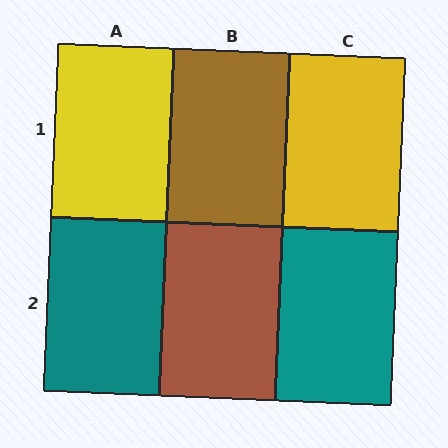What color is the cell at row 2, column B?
Brown.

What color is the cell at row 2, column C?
Teal.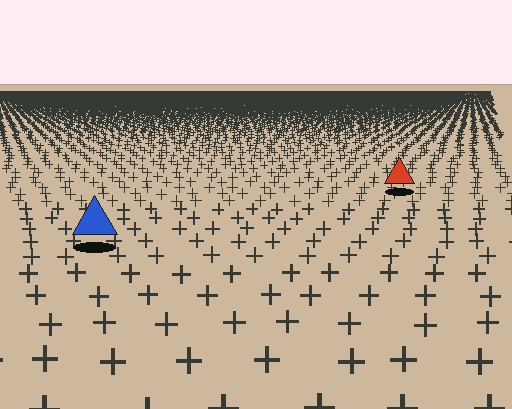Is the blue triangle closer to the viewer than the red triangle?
Yes. The blue triangle is closer — you can tell from the texture gradient: the ground texture is coarser near it.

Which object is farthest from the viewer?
The red triangle is farthest from the viewer. It appears smaller and the ground texture around it is denser.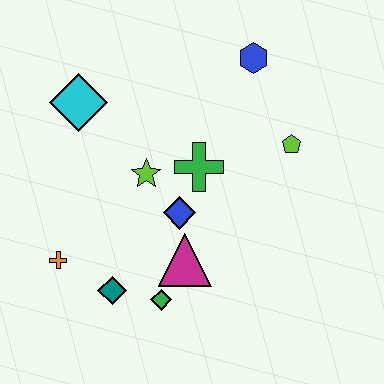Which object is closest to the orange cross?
The teal diamond is closest to the orange cross.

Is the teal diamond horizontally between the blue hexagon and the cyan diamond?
Yes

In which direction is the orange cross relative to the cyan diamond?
The orange cross is below the cyan diamond.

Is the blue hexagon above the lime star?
Yes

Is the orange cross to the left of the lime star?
Yes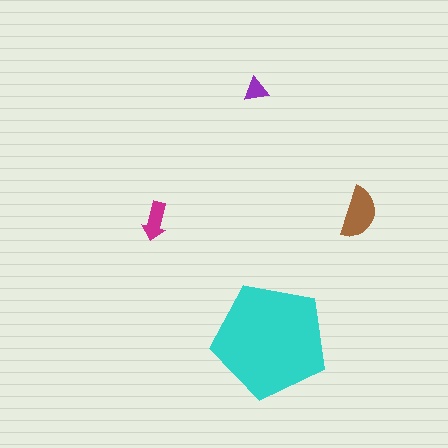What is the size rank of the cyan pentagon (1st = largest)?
1st.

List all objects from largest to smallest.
The cyan pentagon, the brown semicircle, the magenta arrow, the purple triangle.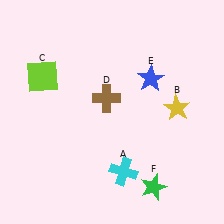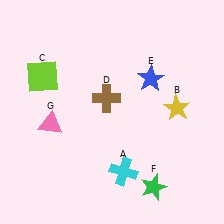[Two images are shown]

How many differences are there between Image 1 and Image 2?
There is 1 difference between the two images.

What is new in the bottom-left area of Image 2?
A pink triangle (G) was added in the bottom-left area of Image 2.